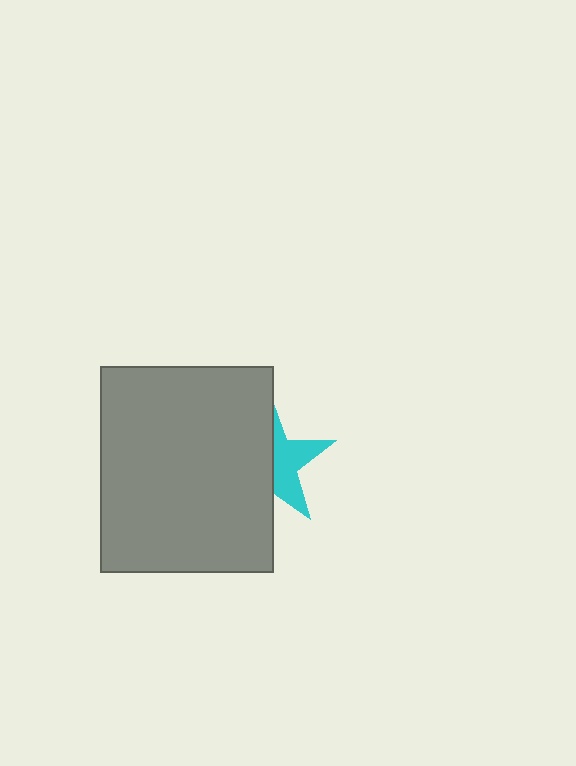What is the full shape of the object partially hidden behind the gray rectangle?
The partially hidden object is a cyan star.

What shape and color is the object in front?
The object in front is a gray rectangle.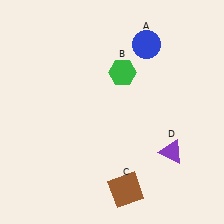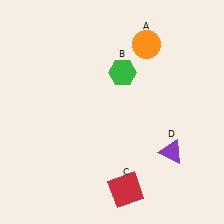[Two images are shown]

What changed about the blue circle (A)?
In Image 1, A is blue. In Image 2, it changed to orange.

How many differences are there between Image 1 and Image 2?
There are 2 differences between the two images.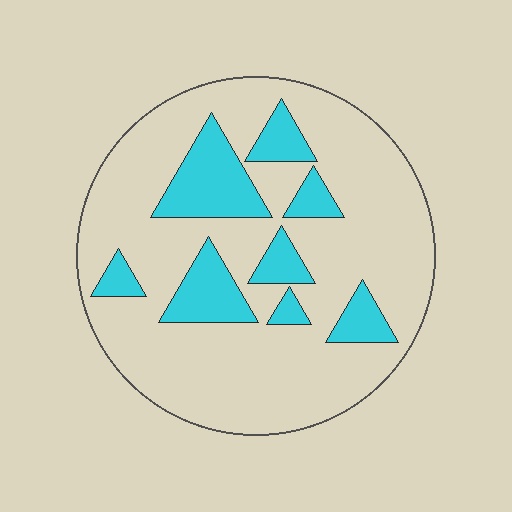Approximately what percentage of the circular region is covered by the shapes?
Approximately 20%.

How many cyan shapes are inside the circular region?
8.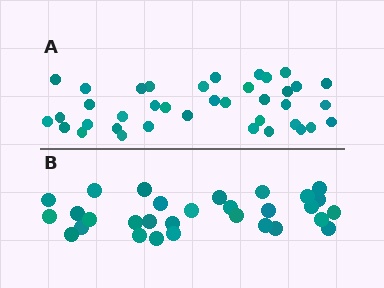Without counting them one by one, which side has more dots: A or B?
Region A (the top region) has more dots.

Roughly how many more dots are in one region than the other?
Region A has roughly 8 or so more dots than region B.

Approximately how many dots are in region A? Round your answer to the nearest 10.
About 40 dots. (The exact count is 38, which rounds to 40.)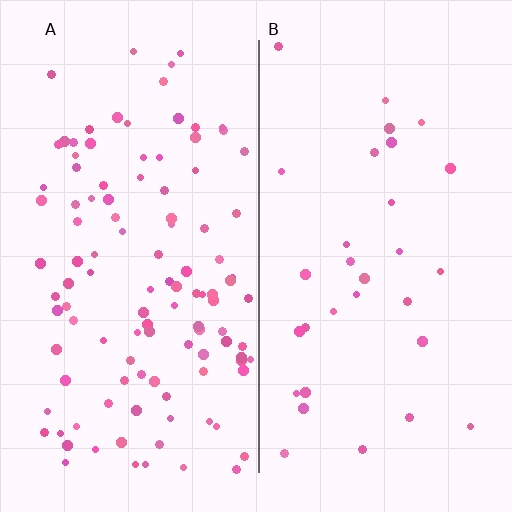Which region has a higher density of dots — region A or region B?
A (the left).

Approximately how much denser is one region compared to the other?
Approximately 3.7× — region A over region B.